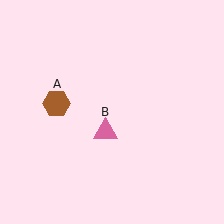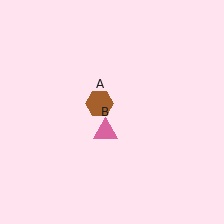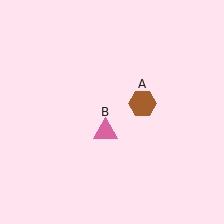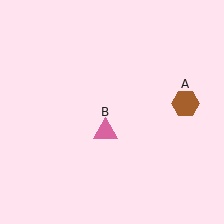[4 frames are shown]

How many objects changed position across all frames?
1 object changed position: brown hexagon (object A).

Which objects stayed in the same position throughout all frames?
Pink triangle (object B) remained stationary.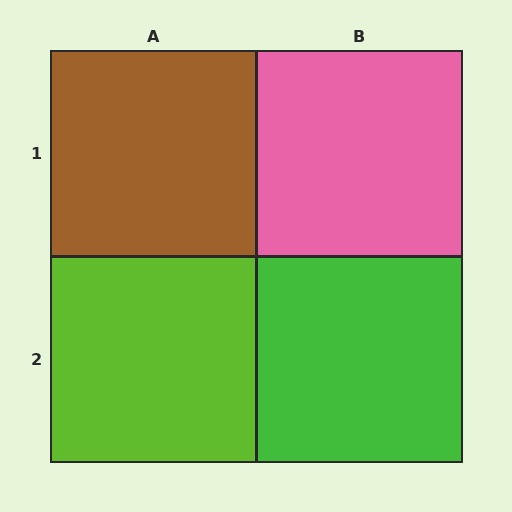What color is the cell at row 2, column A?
Lime.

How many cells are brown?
1 cell is brown.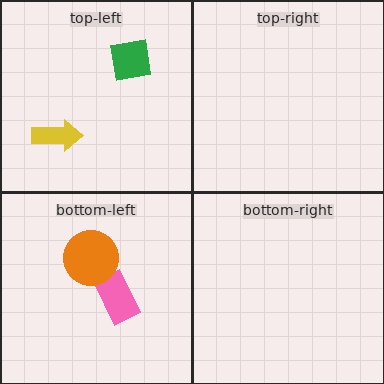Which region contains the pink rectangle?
The bottom-left region.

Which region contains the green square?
The top-left region.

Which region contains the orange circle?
The bottom-left region.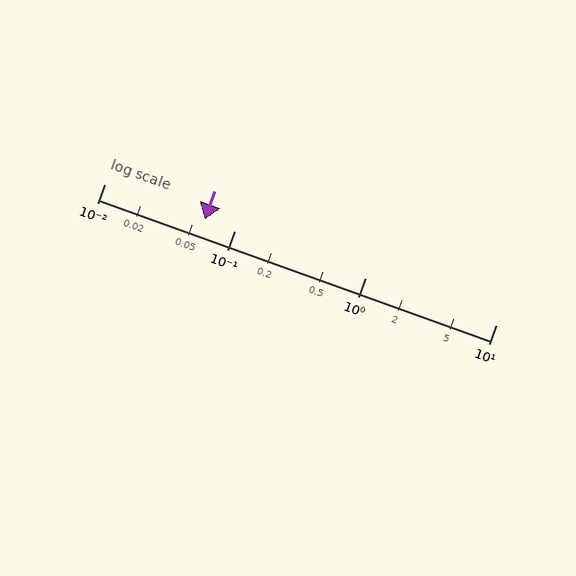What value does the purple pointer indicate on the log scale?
The pointer indicates approximately 0.059.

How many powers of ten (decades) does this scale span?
The scale spans 3 decades, from 0.01 to 10.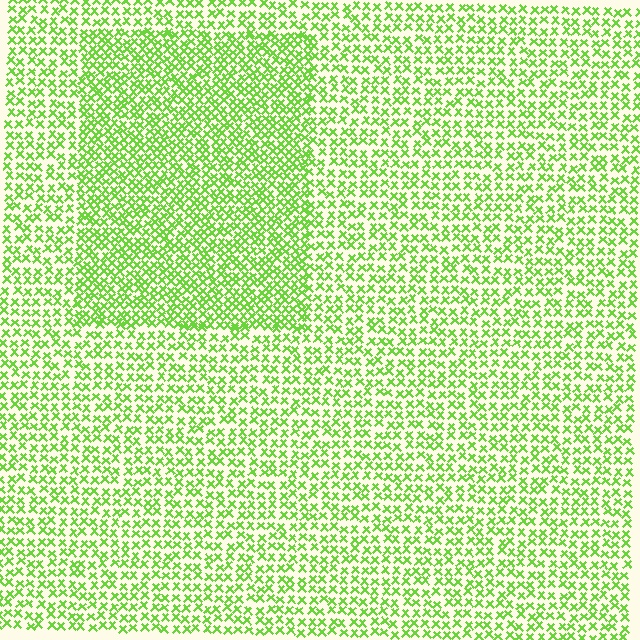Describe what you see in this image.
The image contains small lime elements arranged at two different densities. A rectangle-shaped region is visible where the elements are more densely packed than the surrounding area.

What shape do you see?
I see a rectangle.